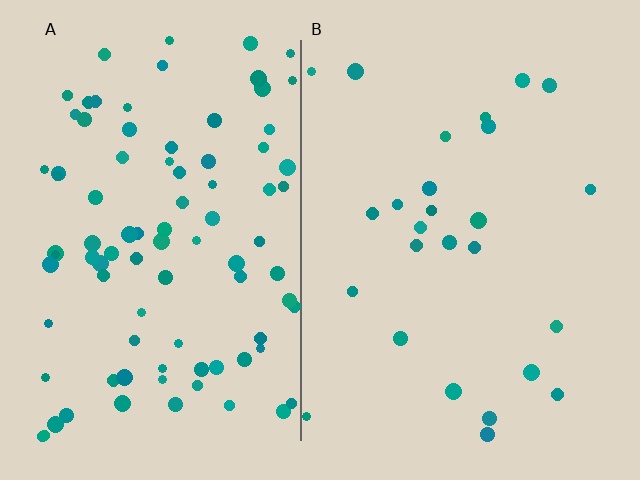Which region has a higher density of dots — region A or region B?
A (the left).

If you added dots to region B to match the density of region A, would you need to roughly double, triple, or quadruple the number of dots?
Approximately triple.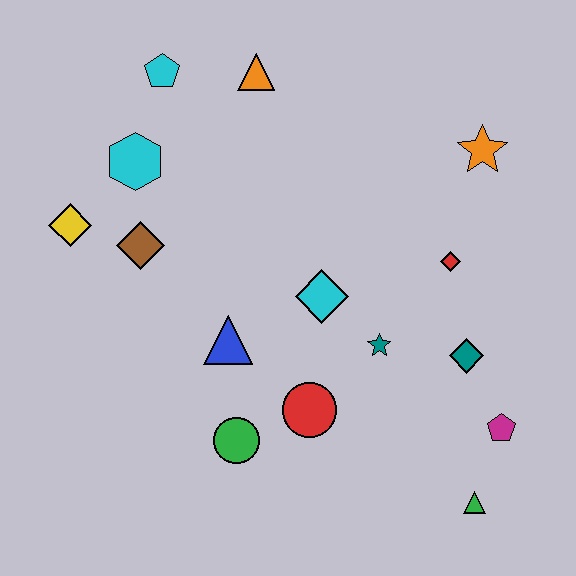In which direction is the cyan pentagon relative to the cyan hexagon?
The cyan pentagon is above the cyan hexagon.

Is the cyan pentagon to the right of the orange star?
No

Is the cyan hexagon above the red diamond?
Yes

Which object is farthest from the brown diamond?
The green triangle is farthest from the brown diamond.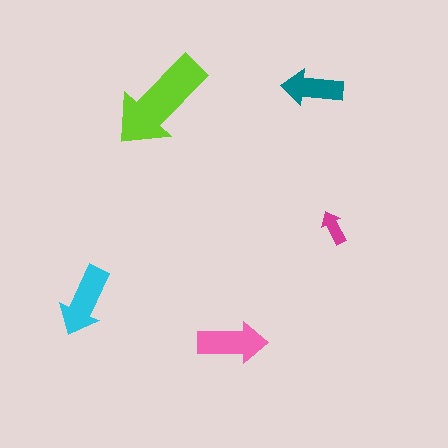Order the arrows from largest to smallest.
the lime one, the cyan one, the pink one, the teal one, the magenta one.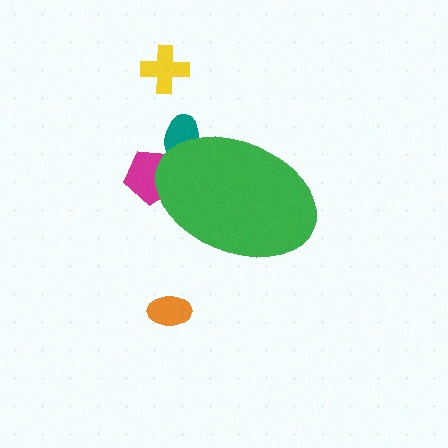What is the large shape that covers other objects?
A green ellipse.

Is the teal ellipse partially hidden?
Yes, the teal ellipse is partially hidden behind the green ellipse.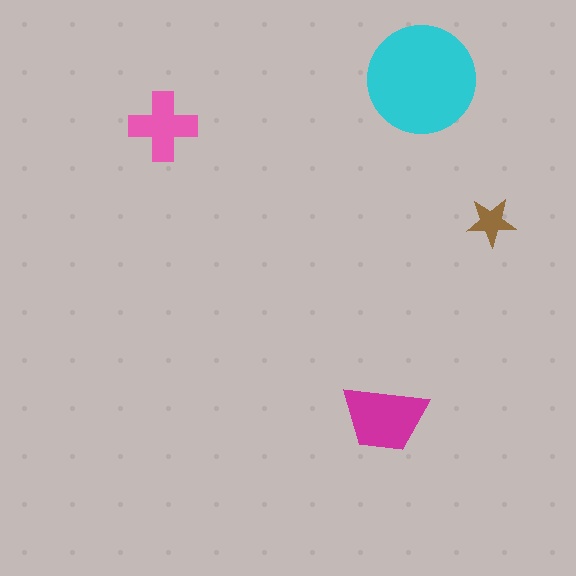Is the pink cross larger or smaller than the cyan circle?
Smaller.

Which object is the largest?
The cyan circle.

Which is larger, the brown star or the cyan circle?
The cyan circle.